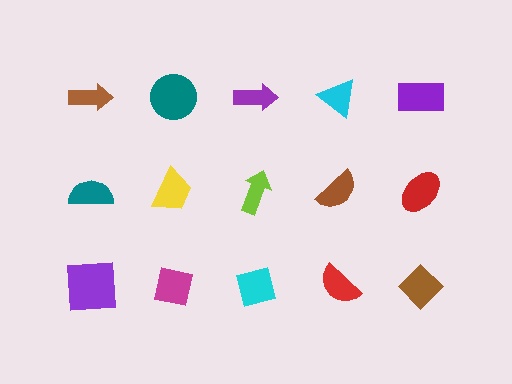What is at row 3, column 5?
A brown diamond.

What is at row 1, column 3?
A purple arrow.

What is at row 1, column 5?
A purple rectangle.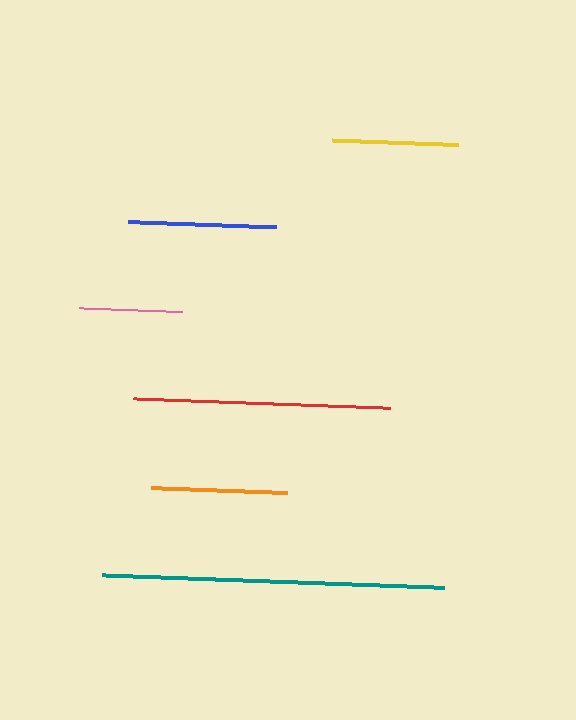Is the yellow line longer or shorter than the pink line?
The yellow line is longer than the pink line.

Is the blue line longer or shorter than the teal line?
The teal line is longer than the blue line.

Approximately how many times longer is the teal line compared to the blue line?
The teal line is approximately 2.3 times the length of the blue line.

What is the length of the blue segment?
The blue segment is approximately 148 pixels long.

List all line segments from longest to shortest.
From longest to shortest: teal, red, blue, orange, yellow, pink.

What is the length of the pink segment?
The pink segment is approximately 104 pixels long.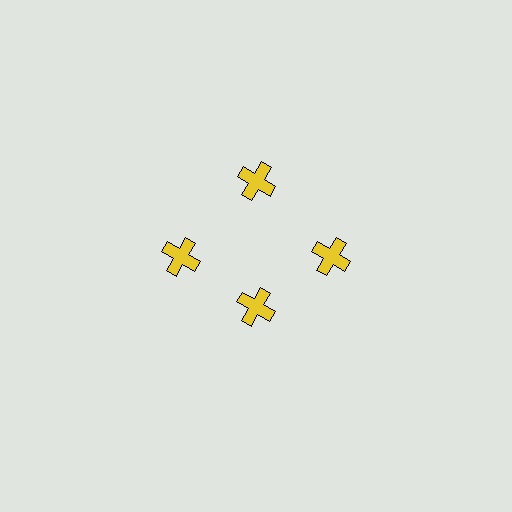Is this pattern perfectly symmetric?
No. The 4 yellow crosses are arranged in a ring, but one element near the 6 o'clock position is pulled inward toward the center, breaking the 4-fold rotational symmetry.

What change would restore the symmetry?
The symmetry would be restored by moving it outward, back onto the ring so that all 4 crosses sit at equal angles and equal distance from the center.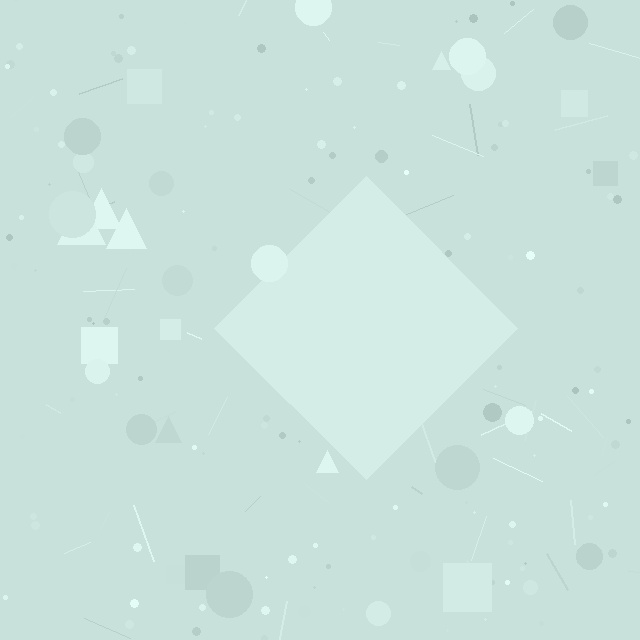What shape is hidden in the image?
A diamond is hidden in the image.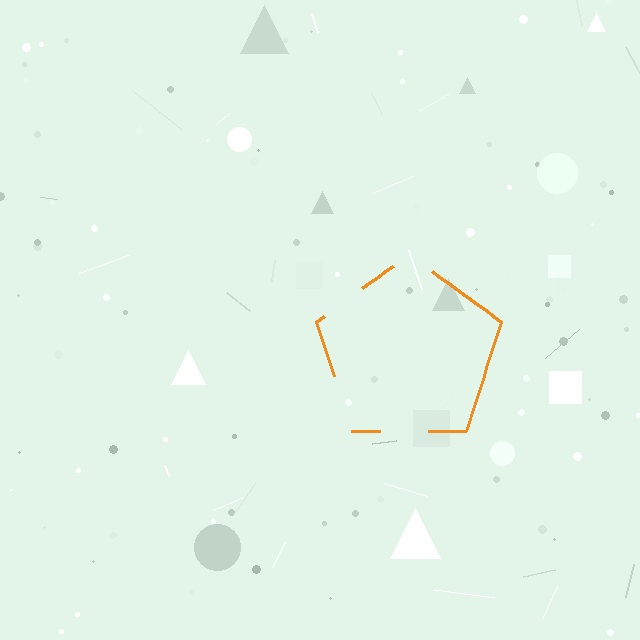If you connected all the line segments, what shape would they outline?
They would outline a pentagon.